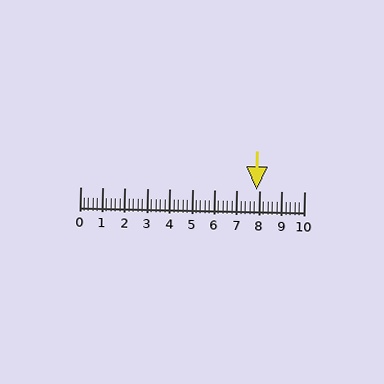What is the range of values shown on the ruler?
The ruler shows values from 0 to 10.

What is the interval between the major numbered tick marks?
The major tick marks are spaced 1 units apart.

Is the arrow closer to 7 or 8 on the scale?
The arrow is closer to 8.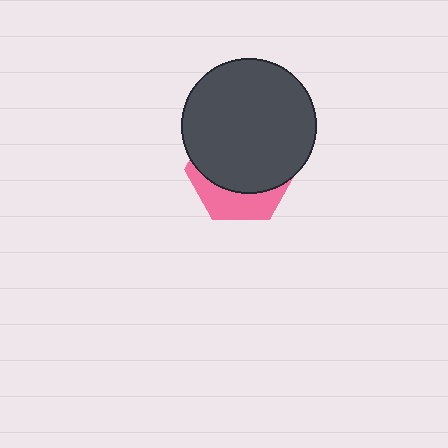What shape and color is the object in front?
The object in front is a dark gray circle.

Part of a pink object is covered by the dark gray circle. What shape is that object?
It is a hexagon.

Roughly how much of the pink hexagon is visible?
A small part of it is visible (roughly 30%).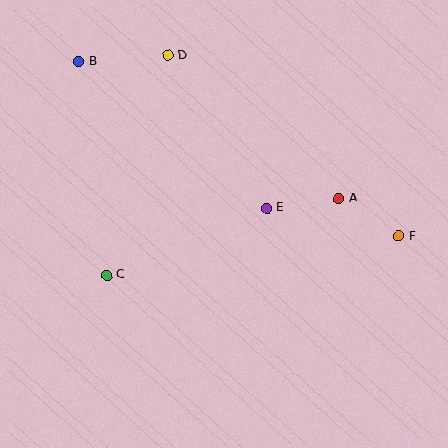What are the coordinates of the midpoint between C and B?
The midpoint between C and B is at (93, 169).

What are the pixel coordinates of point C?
Point C is at (107, 275).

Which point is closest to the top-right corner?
Point A is closest to the top-right corner.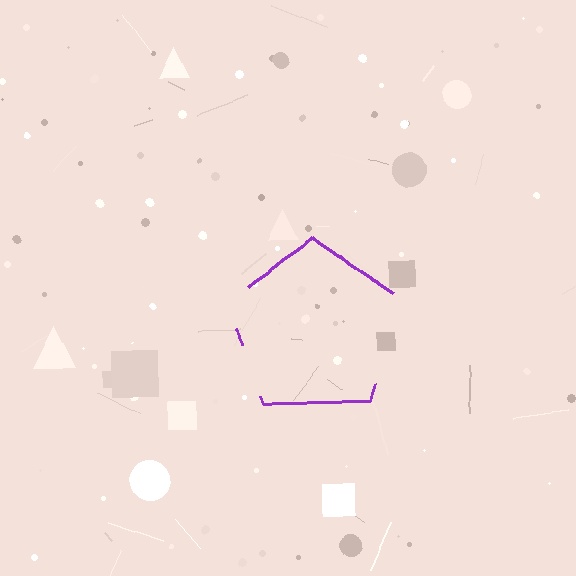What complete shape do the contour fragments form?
The contour fragments form a pentagon.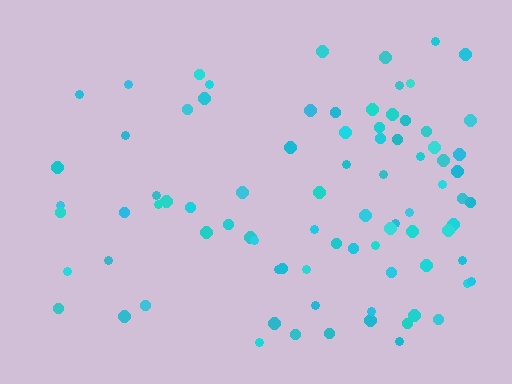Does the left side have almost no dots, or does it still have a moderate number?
Still a moderate number, just noticeably fewer than the right.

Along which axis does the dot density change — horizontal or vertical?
Horizontal.